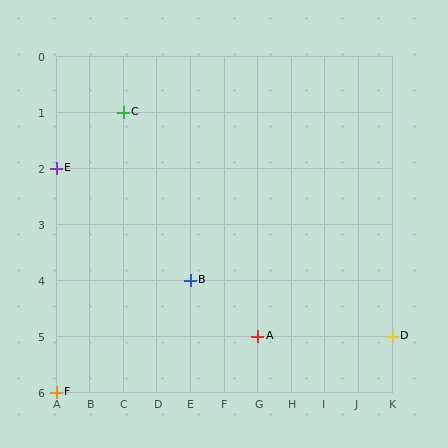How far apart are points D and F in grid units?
Points D and F are 10 columns and 1 row apart (about 10.0 grid units diagonally).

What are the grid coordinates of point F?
Point F is at grid coordinates (A, 6).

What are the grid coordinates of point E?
Point E is at grid coordinates (A, 2).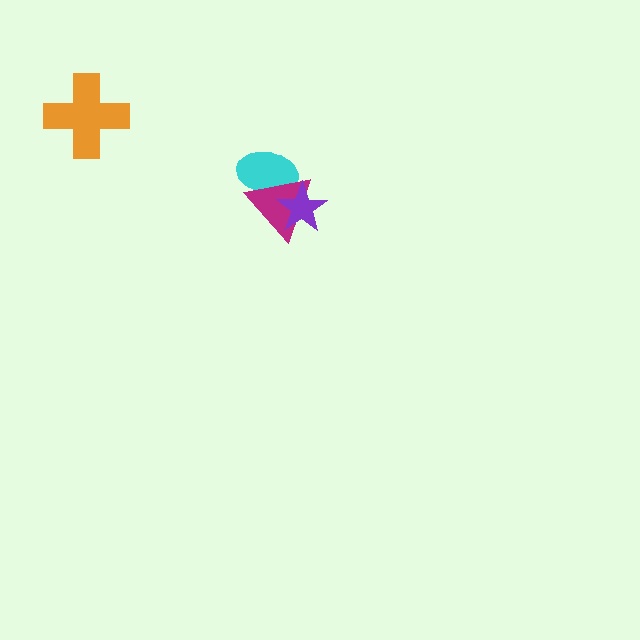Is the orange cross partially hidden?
No, no other shape covers it.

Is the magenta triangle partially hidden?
Yes, it is partially covered by another shape.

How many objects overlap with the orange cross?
0 objects overlap with the orange cross.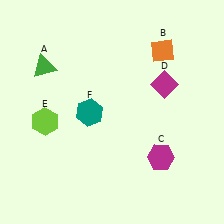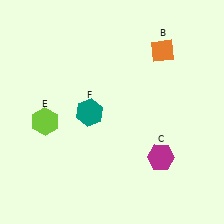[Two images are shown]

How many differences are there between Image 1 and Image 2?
There are 2 differences between the two images.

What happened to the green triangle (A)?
The green triangle (A) was removed in Image 2. It was in the top-left area of Image 1.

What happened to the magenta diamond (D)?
The magenta diamond (D) was removed in Image 2. It was in the top-right area of Image 1.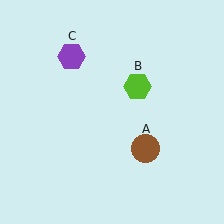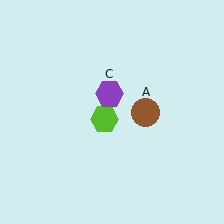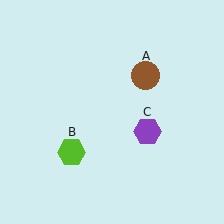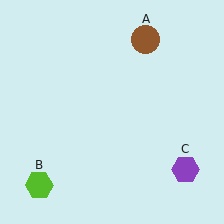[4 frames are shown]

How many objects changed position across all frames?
3 objects changed position: brown circle (object A), lime hexagon (object B), purple hexagon (object C).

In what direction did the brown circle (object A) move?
The brown circle (object A) moved up.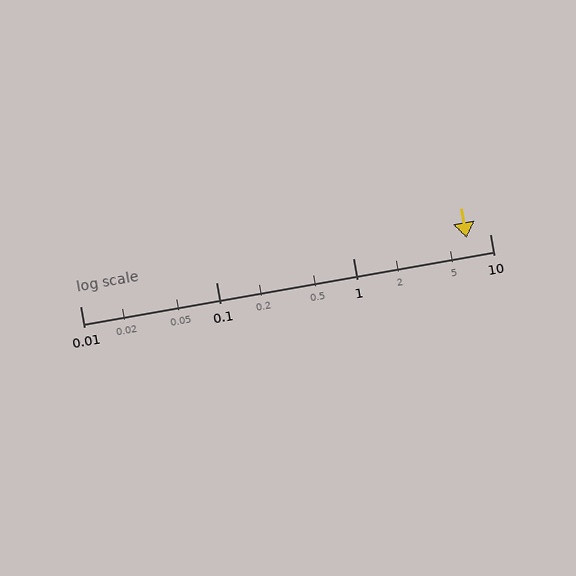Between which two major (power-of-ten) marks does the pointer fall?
The pointer is between 1 and 10.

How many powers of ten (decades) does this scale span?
The scale spans 3 decades, from 0.01 to 10.